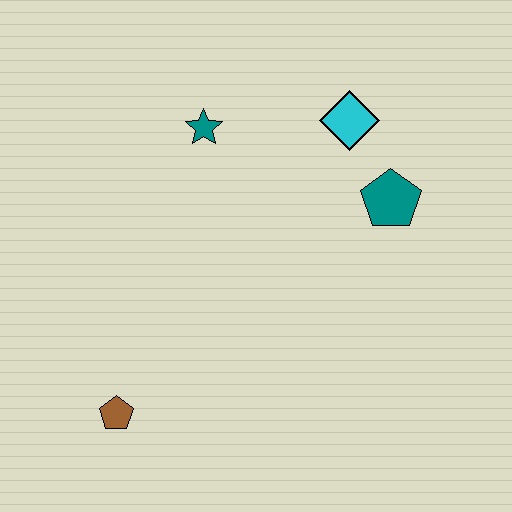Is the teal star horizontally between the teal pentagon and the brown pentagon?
Yes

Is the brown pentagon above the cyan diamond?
No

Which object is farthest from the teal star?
The brown pentagon is farthest from the teal star.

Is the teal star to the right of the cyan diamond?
No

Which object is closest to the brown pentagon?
The teal star is closest to the brown pentagon.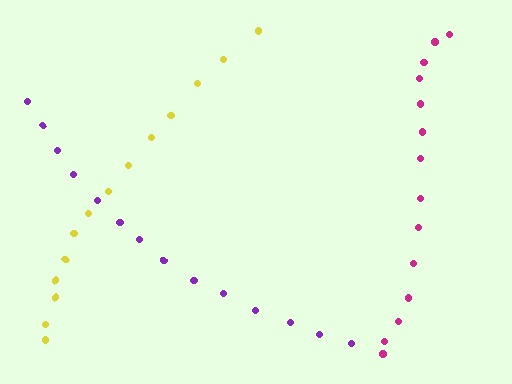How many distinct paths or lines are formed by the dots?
There are 3 distinct paths.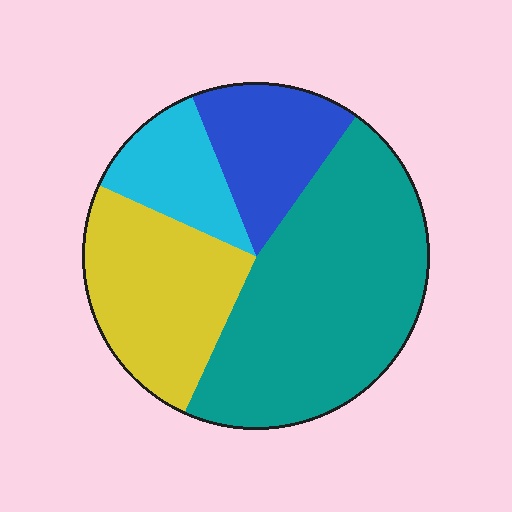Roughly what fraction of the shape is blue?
Blue covers about 15% of the shape.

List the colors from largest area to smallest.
From largest to smallest: teal, yellow, blue, cyan.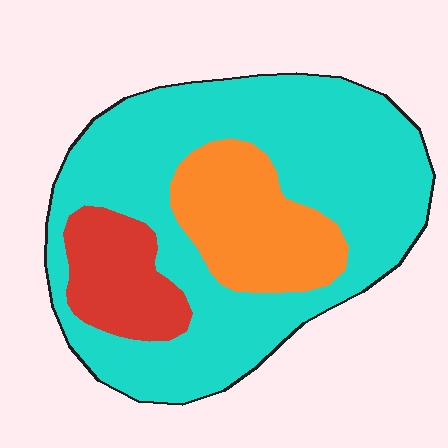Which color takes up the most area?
Cyan, at roughly 70%.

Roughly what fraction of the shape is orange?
Orange covers 19% of the shape.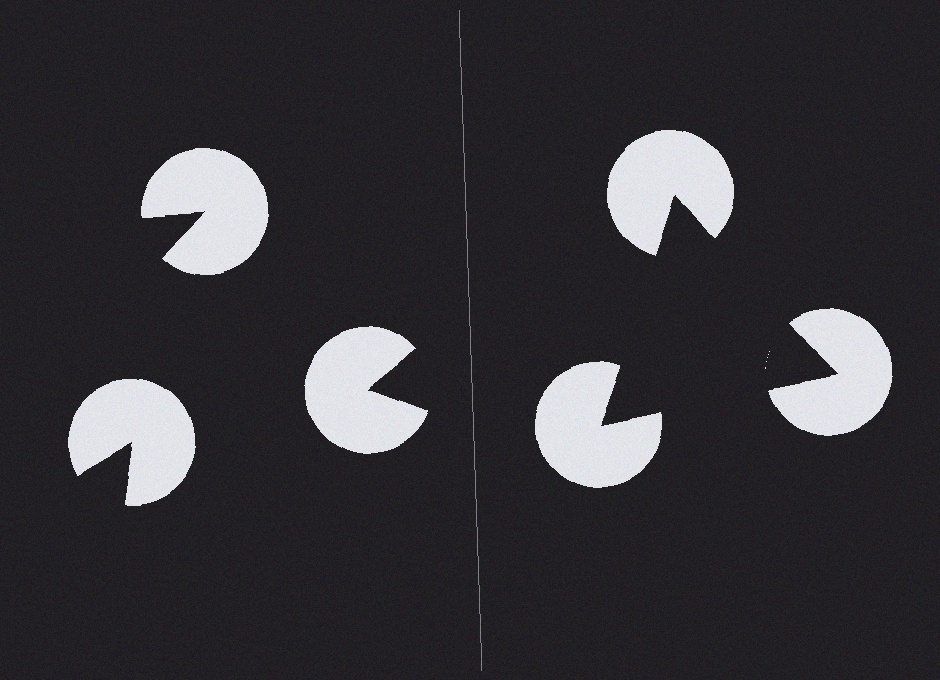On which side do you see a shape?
An illusory triangle appears on the right side. On the left side the wedge cuts are rotated, so no coherent shape forms.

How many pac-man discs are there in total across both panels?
6 — 3 on each side.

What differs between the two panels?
The pac-man discs are positioned identically on both sides; only the wedge orientations differ. On the right they align to a triangle; on the left they are misaligned.